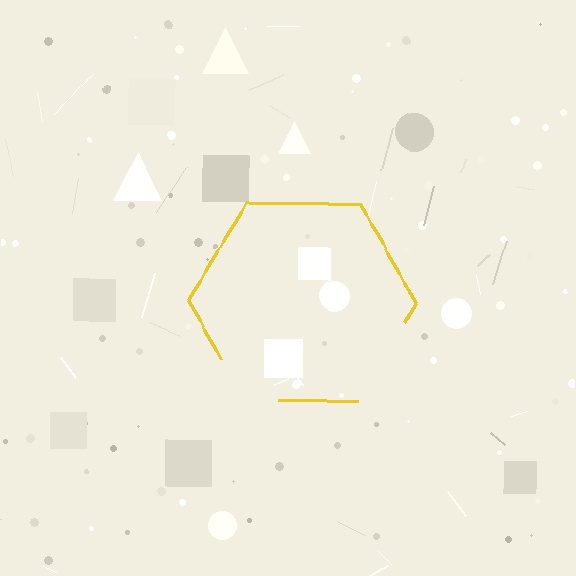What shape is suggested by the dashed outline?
The dashed outline suggests a hexagon.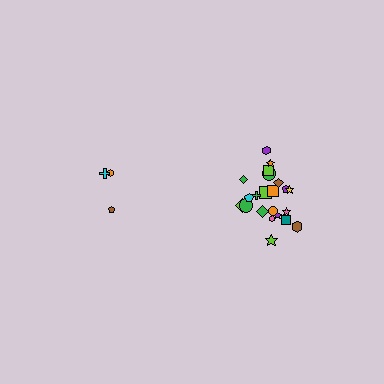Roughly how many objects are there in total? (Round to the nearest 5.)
Roughly 25 objects in total.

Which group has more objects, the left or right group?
The right group.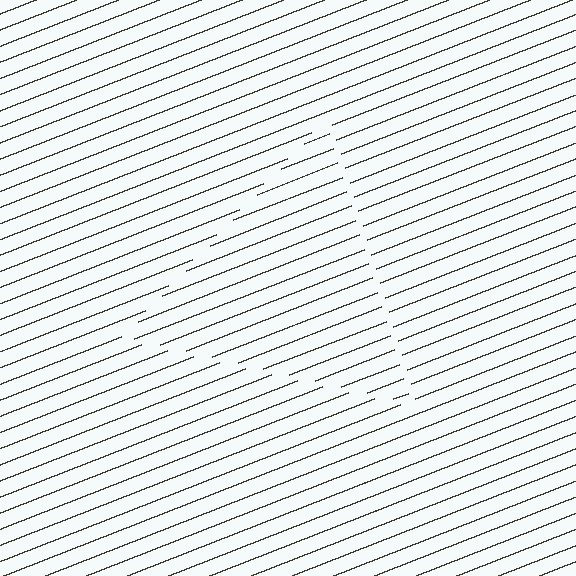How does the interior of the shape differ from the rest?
The interior of the shape contains the same grating, shifted by half a period — the contour is defined by the phase discontinuity where line-ends from the inner and outer gratings abut.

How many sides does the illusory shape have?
3 sides — the line-ends trace a triangle.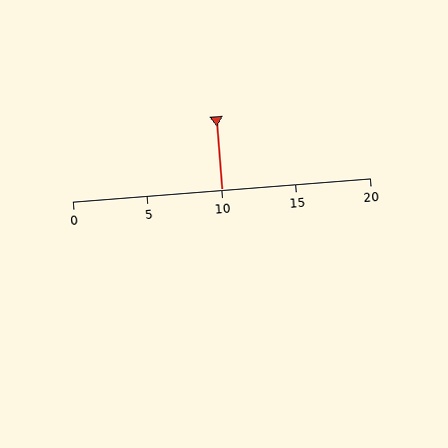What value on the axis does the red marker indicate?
The marker indicates approximately 10.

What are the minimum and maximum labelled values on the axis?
The axis runs from 0 to 20.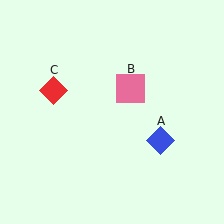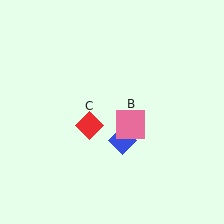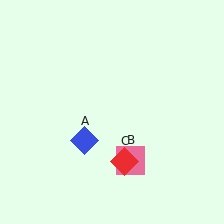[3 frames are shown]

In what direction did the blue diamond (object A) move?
The blue diamond (object A) moved left.